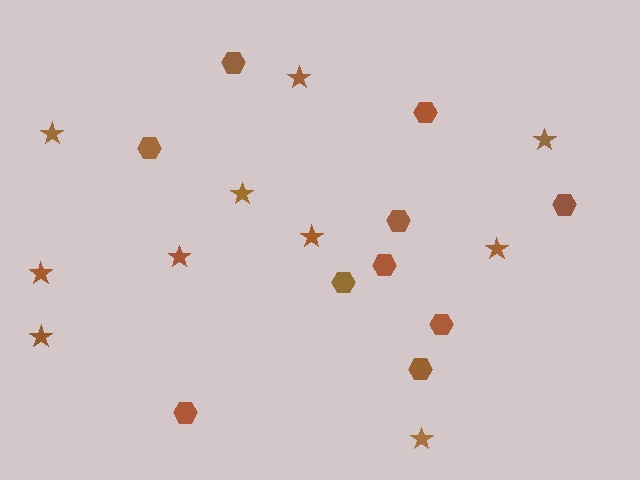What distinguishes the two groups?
There are 2 groups: one group of stars (10) and one group of hexagons (10).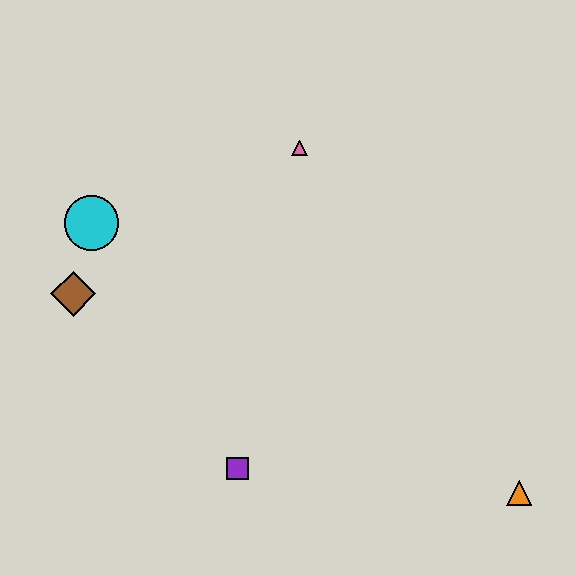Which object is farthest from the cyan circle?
The orange triangle is farthest from the cyan circle.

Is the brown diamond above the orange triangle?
Yes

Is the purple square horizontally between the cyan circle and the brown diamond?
No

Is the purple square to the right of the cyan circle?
Yes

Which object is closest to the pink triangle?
The cyan circle is closest to the pink triangle.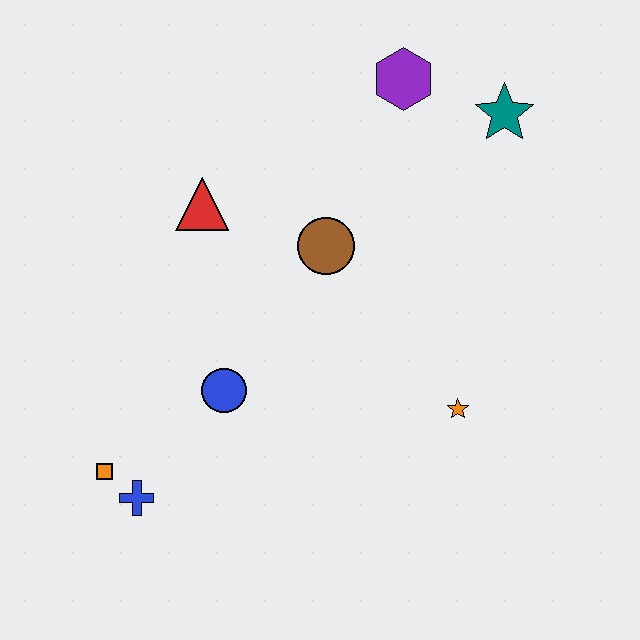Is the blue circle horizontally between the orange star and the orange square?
Yes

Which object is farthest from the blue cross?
The teal star is farthest from the blue cross.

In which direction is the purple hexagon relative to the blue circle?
The purple hexagon is above the blue circle.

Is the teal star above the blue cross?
Yes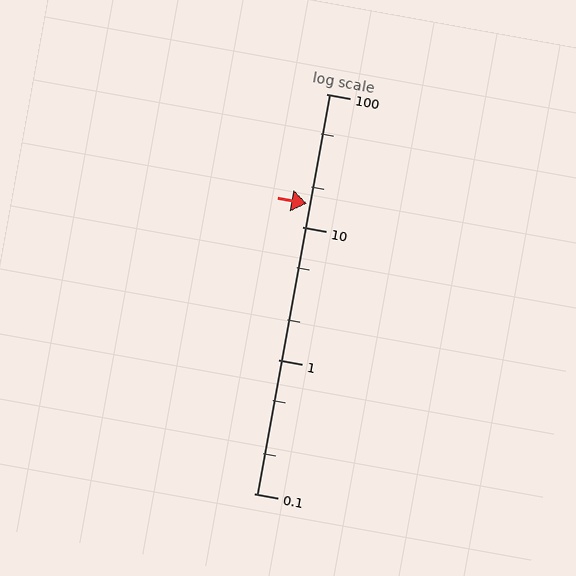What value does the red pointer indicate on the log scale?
The pointer indicates approximately 15.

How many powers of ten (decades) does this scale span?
The scale spans 3 decades, from 0.1 to 100.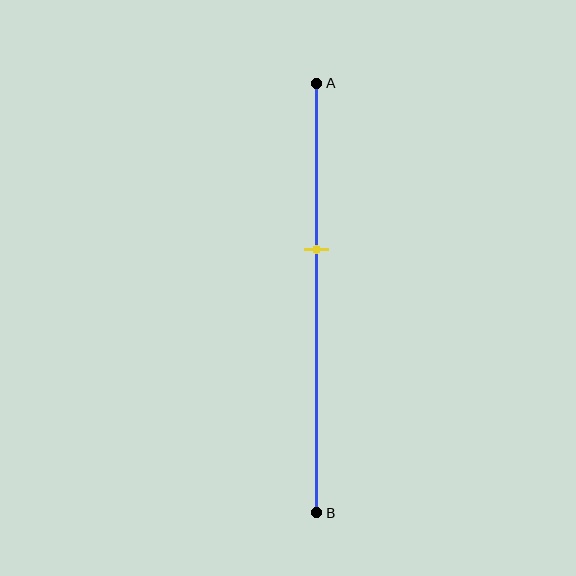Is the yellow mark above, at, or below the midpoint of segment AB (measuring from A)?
The yellow mark is above the midpoint of segment AB.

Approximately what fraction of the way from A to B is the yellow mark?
The yellow mark is approximately 40% of the way from A to B.